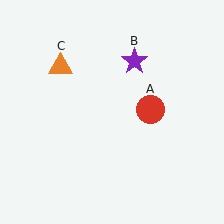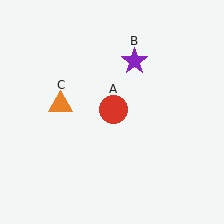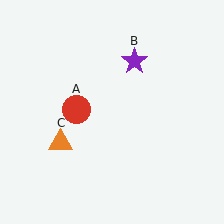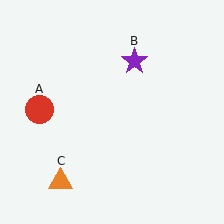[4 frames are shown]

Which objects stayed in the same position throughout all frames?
Purple star (object B) remained stationary.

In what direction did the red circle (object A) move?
The red circle (object A) moved left.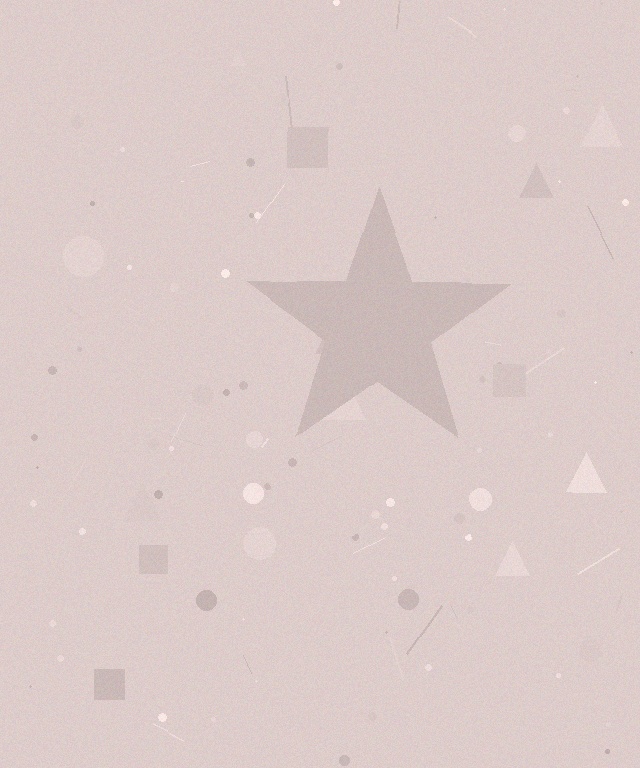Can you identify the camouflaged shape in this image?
The camouflaged shape is a star.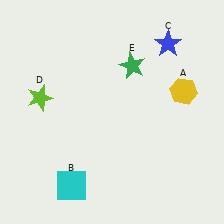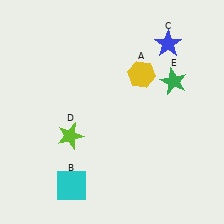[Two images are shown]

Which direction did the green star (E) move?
The green star (E) moved right.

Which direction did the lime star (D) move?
The lime star (D) moved down.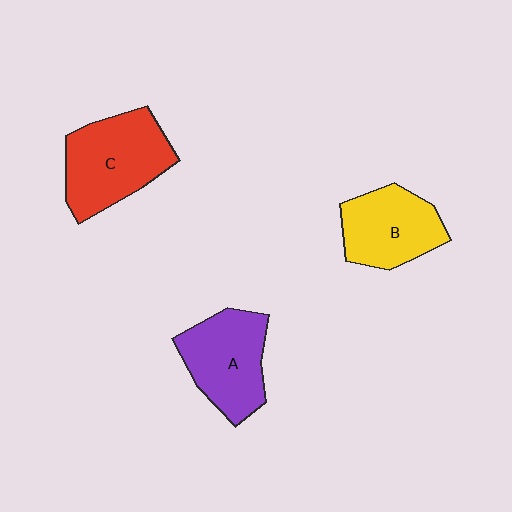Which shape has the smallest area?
Shape B (yellow).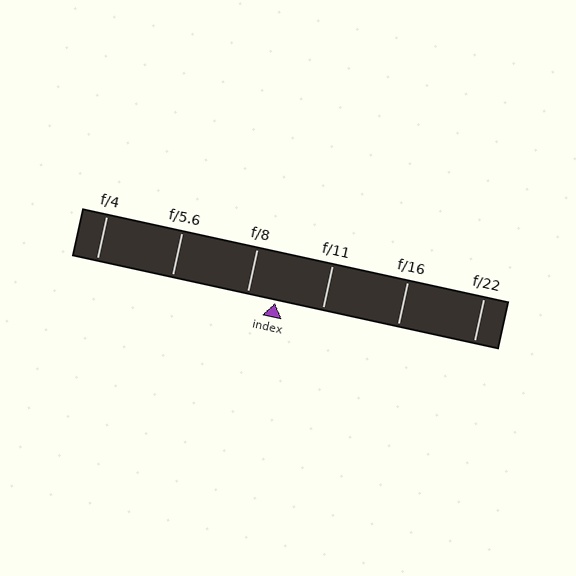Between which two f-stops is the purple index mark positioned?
The index mark is between f/8 and f/11.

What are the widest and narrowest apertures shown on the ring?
The widest aperture shown is f/4 and the narrowest is f/22.